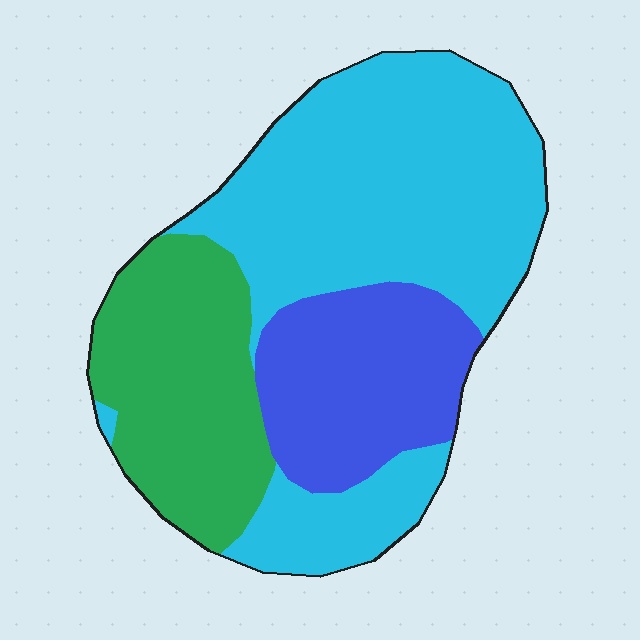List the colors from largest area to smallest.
From largest to smallest: cyan, green, blue.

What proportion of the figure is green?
Green covers roughly 25% of the figure.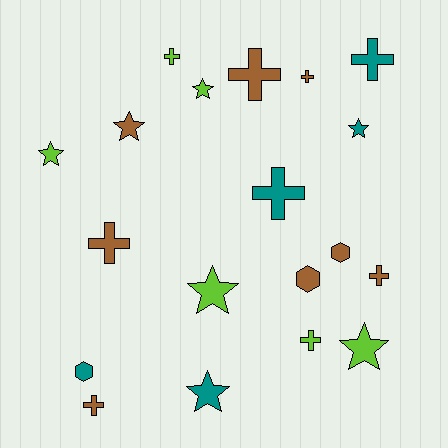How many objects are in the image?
There are 19 objects.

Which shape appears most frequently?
Cross, with 9 objects.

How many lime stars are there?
There are 4 lime stars.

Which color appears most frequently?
Brown, with 8 objects.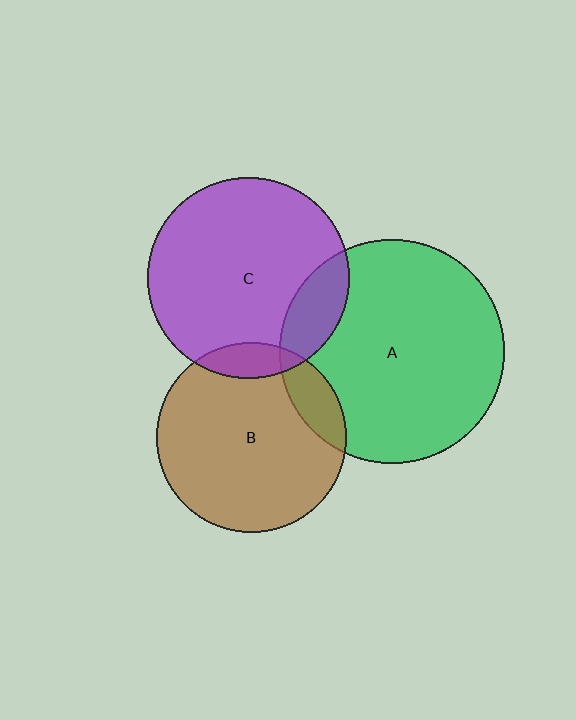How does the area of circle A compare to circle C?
Approximately 1.2 times.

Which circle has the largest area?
Circle A (green).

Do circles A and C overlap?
Yes.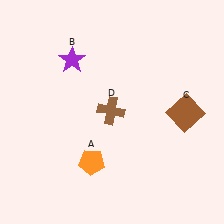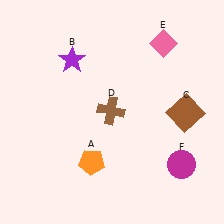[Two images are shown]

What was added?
A pink diamond (E), a magenta circle (F) were added in Image 2.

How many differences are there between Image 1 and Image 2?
There are 2 differences between the two images.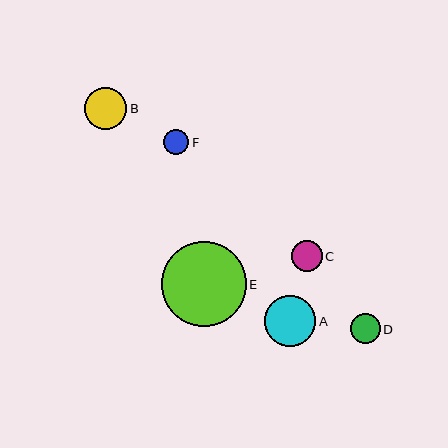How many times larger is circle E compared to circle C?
Circle E is approximately 2.7 times the size of circle C.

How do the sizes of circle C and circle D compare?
Circle C and circle D are approximately the same size.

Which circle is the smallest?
Circle F is the smallest with a size of approximately 25 pixels.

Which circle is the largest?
Circle E is the largest with a size of approximately 85 pixels.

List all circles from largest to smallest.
From largest to smallest: E, A, B, C, D, F.